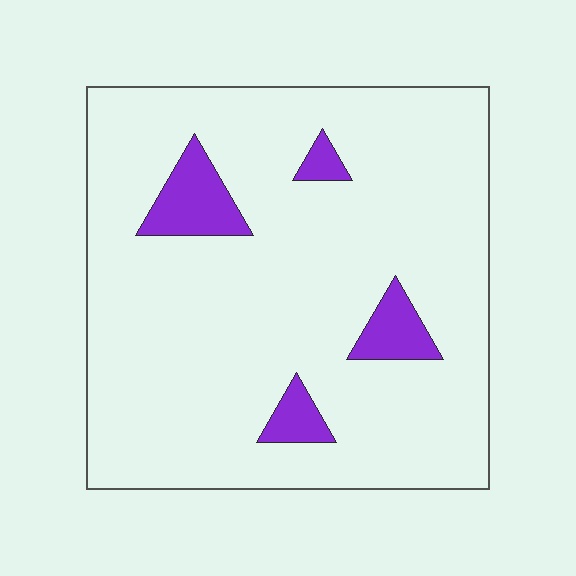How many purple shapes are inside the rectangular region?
4.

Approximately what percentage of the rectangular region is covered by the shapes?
Approximately 10%.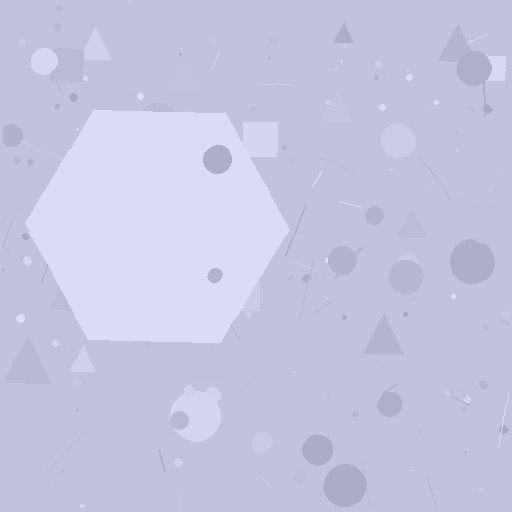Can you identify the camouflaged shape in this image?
The camouflaged shape is a hexagon.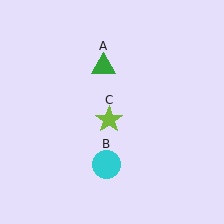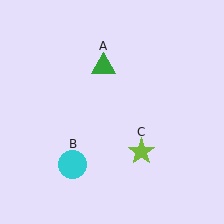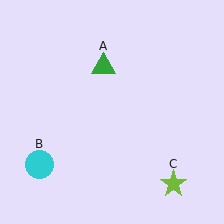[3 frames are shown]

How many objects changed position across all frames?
2 objects changed position: cyan circle (object B), lime star (object C).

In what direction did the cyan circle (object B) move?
The cyan circle (object B) moved left.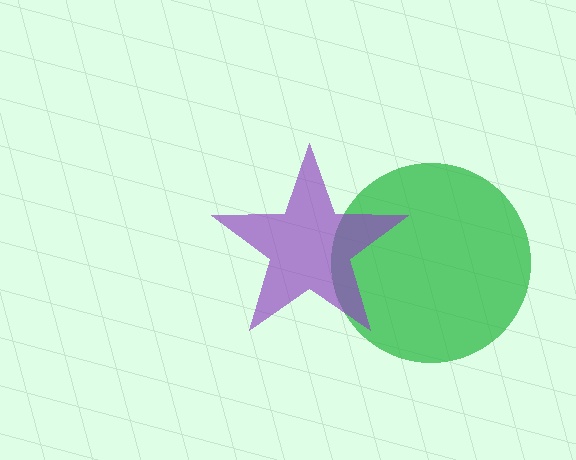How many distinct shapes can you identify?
There are 2 distinct shapes: a green circle, a purple star.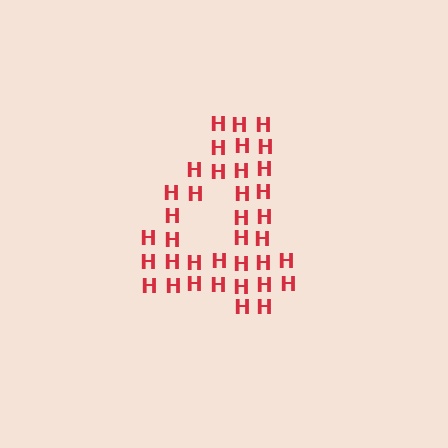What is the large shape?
The large shape is the digit 4.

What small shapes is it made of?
It is made of small letter H's.